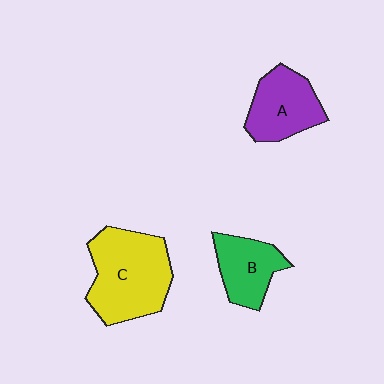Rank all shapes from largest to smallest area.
From largest to smallest: C (yellow), A (purple), B (green).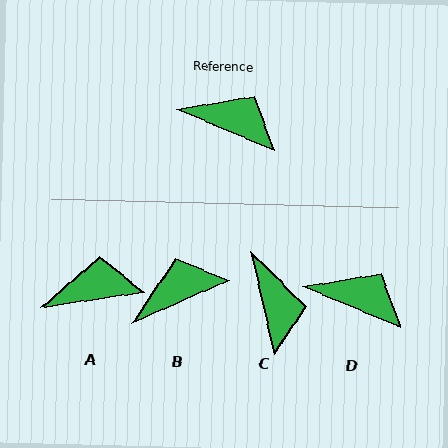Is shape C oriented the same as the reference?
No, it is off by about 54 degrees.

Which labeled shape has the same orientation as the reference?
D.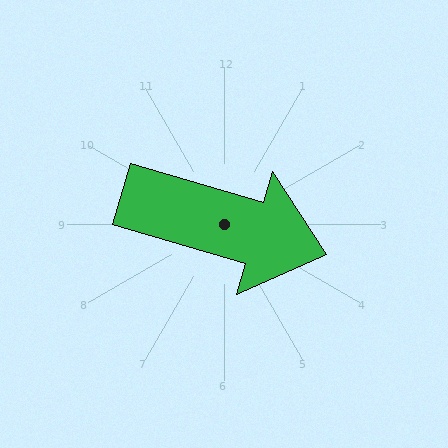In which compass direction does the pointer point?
East.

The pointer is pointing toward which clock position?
Roughly 4 o'clock.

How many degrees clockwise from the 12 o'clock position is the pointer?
Approximately 107 degrees.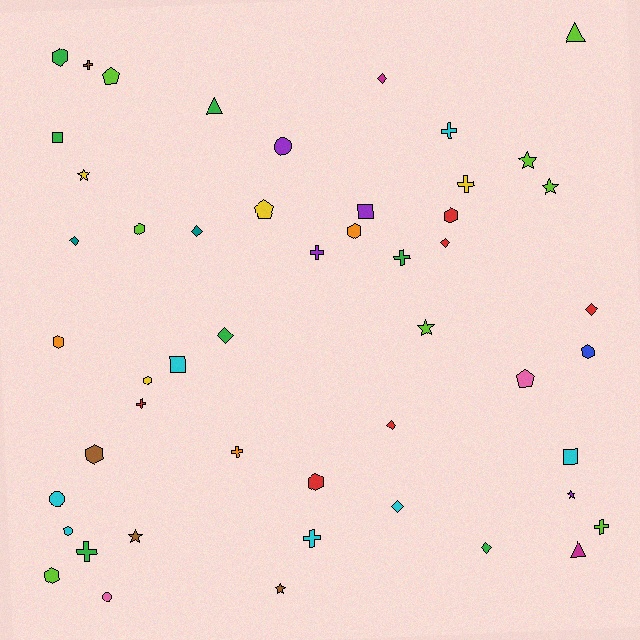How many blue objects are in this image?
There is 1 blue object.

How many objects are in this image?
There are 50 objects.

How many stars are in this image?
There are 7 stars.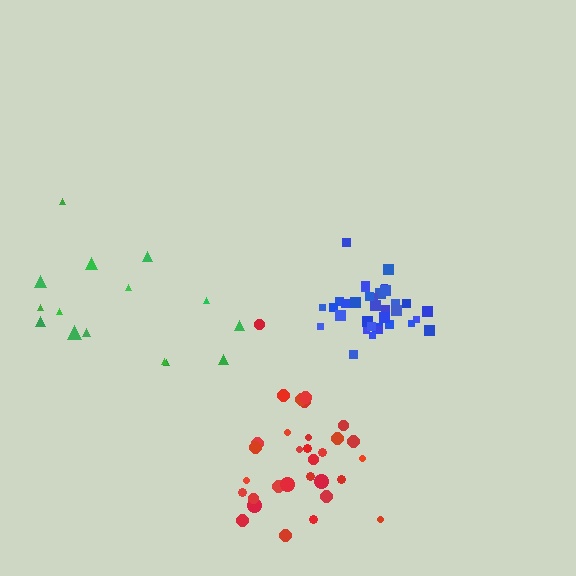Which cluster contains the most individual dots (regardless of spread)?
Blue (35).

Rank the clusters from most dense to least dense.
blue, red, green.